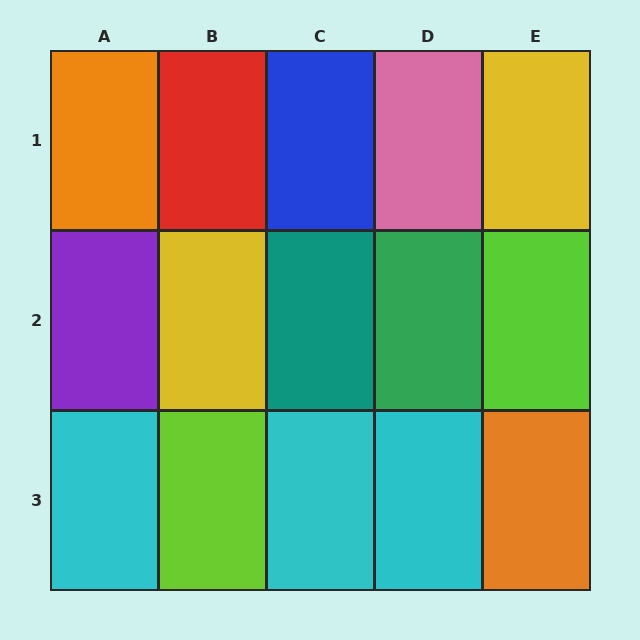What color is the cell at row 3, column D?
Cyan.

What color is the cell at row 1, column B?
Red.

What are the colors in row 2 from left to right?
Purple, yellow, teal, green, lime.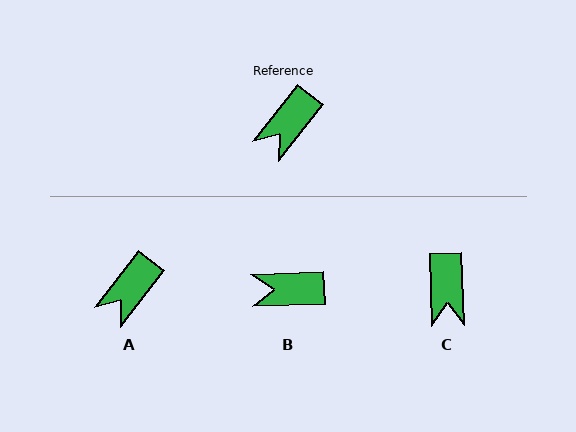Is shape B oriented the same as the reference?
No, it is off by about 50 degrees.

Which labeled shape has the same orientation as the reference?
A.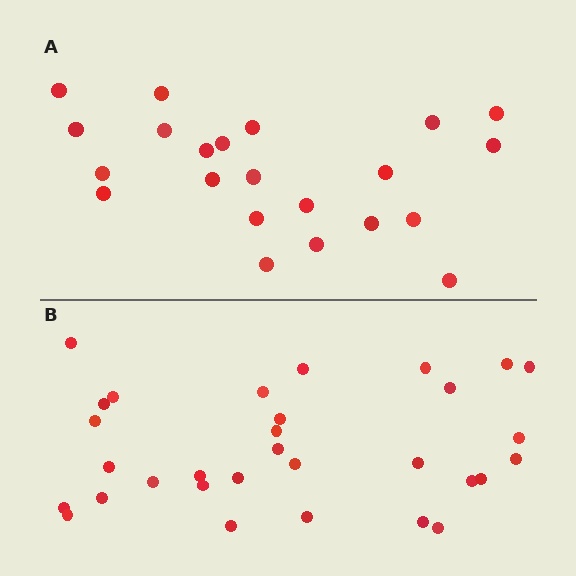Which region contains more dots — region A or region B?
Region B (the bottom region) has more dots.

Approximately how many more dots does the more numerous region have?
Region B has roughly 8 or so more dots than region A.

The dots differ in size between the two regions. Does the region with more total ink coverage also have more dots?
No. Region A has more total ink coverage because its dots are larger, but region B actually contains more individual dots. Total area can be misleading — the number of items is what matters here.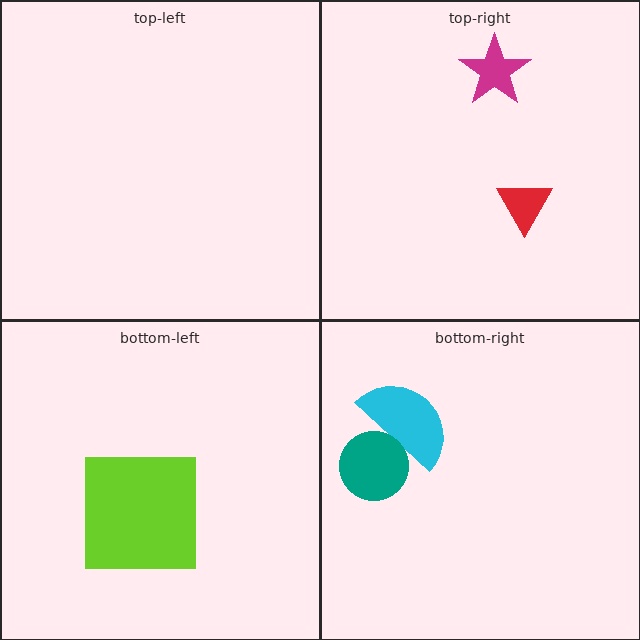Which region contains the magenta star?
The top-right region.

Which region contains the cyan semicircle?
The bottom-right region.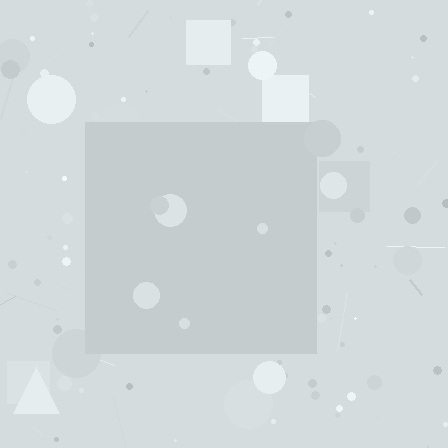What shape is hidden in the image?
A square is hidden in the image.